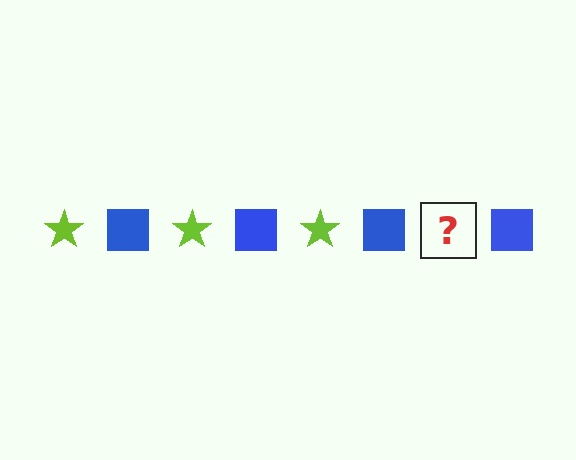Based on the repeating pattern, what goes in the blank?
The blank should be a lime star.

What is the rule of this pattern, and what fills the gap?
The rule is that the pattern alternates between lime star and blue square. The gap should be filled with a lime star.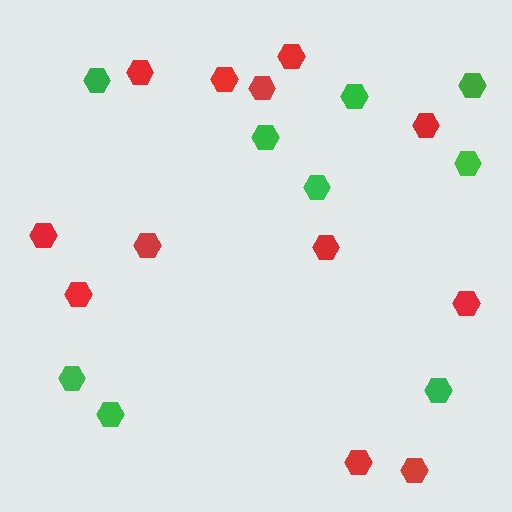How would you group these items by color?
There are 2 groups: one group of green hexagons (9) and one group of red hexagons (12).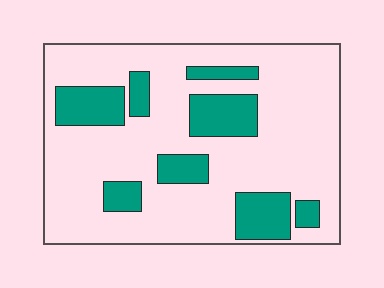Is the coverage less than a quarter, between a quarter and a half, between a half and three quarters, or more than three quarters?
Less than a quarter.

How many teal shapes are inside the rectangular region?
8.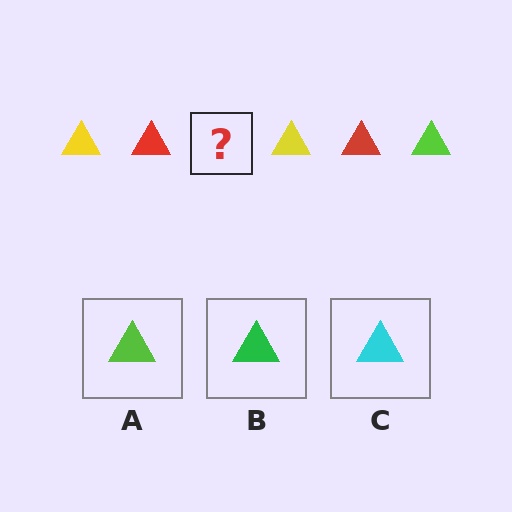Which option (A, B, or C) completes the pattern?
A.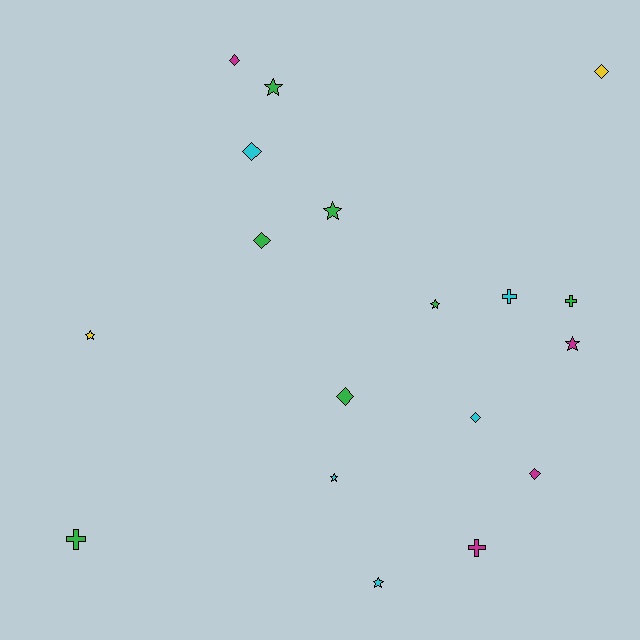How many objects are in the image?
There are 18 objects.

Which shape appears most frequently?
Star, with 7 objects.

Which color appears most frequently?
Green, with 7 objects.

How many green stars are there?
There are 3 green stars.